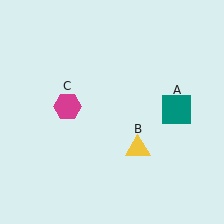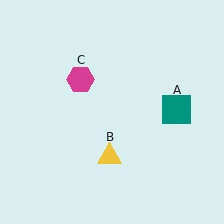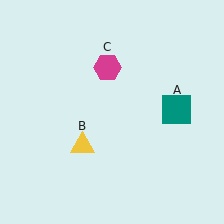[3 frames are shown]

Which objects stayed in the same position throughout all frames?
Teal square (object A) remained stationary.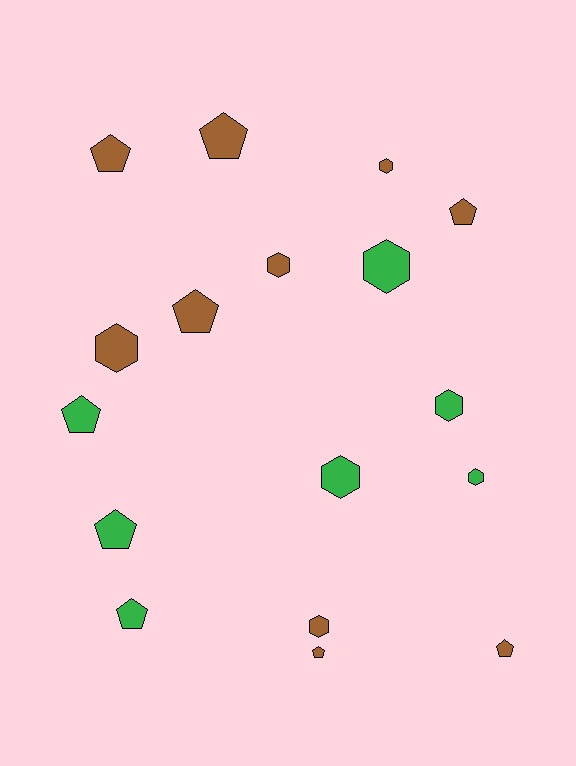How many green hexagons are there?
There are 4 green hexagons.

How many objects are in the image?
There are 17 objects.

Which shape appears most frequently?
Pentagon, with 9 objects.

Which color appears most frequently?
Brown, with 10 objects.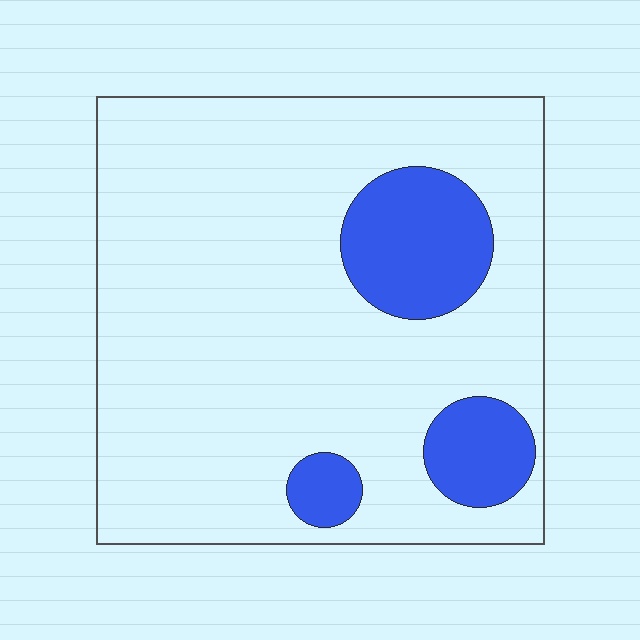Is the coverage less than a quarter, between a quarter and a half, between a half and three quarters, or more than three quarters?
Less than a quarter.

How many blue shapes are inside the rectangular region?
3.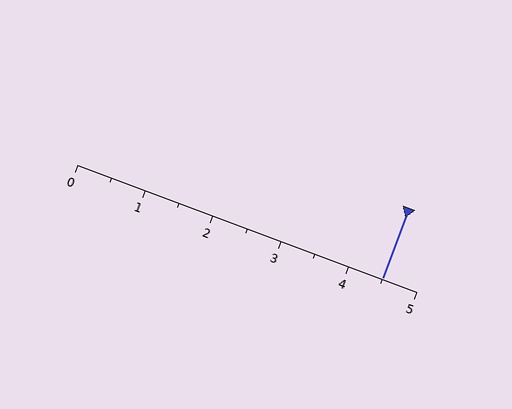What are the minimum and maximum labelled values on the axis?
The axis runs from 0 to 5.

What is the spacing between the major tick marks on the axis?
The major ticks are spaced 1 apart.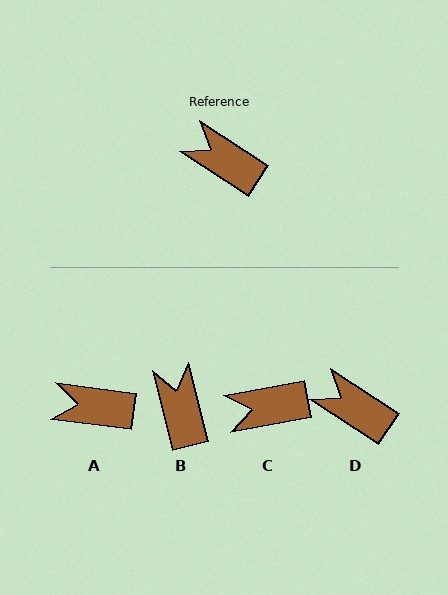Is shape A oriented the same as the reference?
No, it is off by about 26 degrees.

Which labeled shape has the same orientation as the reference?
D.